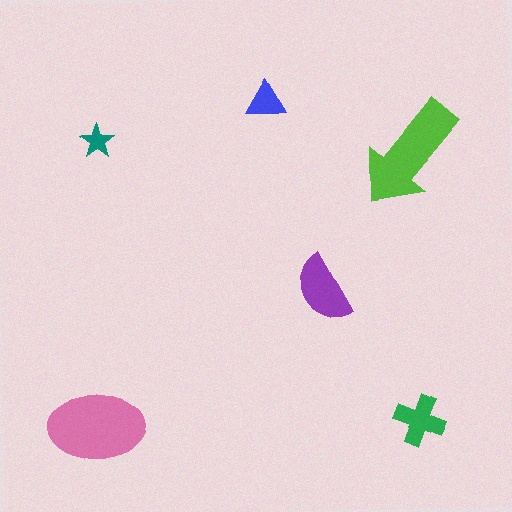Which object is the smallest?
The teal star.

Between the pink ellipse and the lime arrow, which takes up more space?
The pink ellipse.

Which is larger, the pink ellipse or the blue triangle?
The pink ellipse.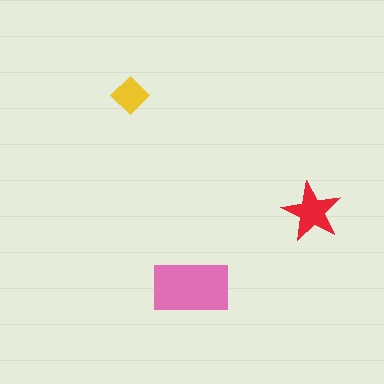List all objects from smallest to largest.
The yellow diamond, the red star, the pink rectangle.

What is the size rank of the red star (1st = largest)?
2nd.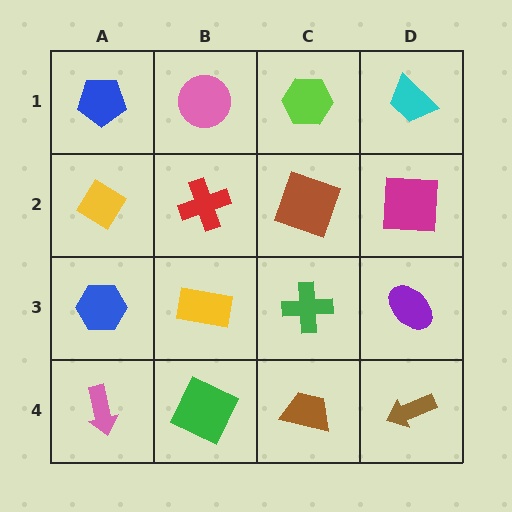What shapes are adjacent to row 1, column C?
A brown square (row 2, column C), a pink circle (row 1, column B), a cyan trapezoid (row 1, column D).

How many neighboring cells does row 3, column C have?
4.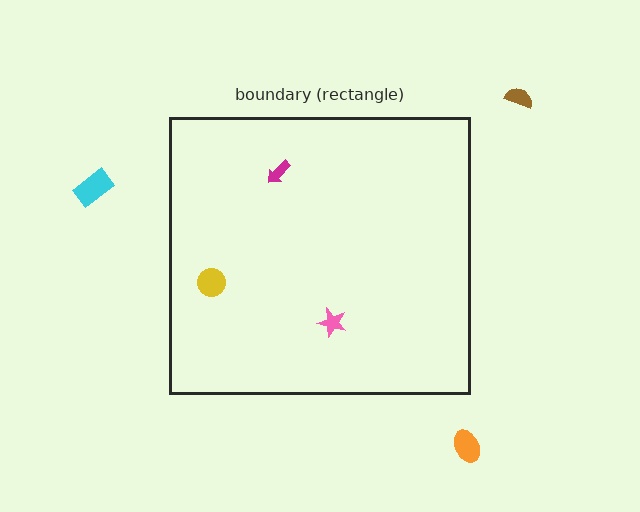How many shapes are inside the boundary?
3 inside, 3 outside.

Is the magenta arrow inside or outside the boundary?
Inside.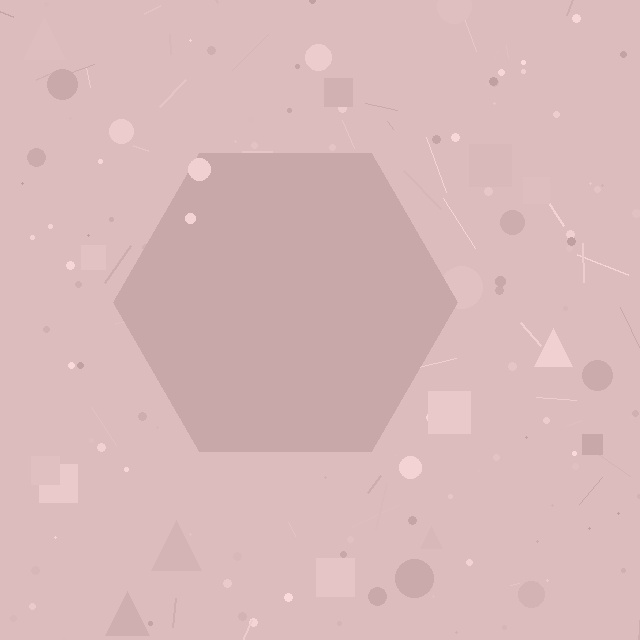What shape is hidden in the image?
A hexagon is hidden in the image.